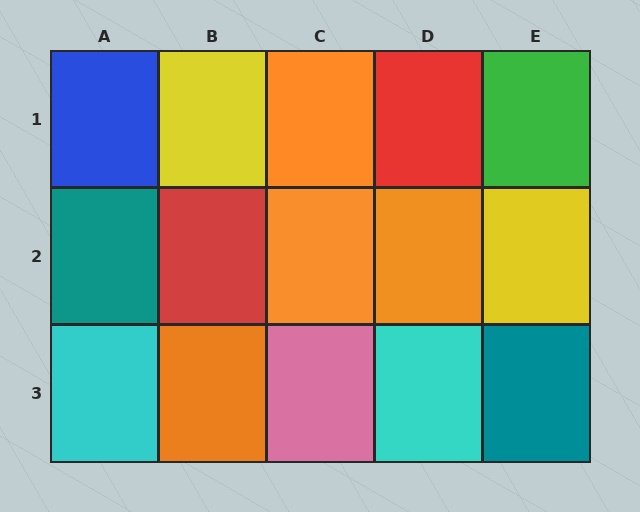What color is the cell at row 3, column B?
Orange.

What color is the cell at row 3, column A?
Cyan.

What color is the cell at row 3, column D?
Cyan.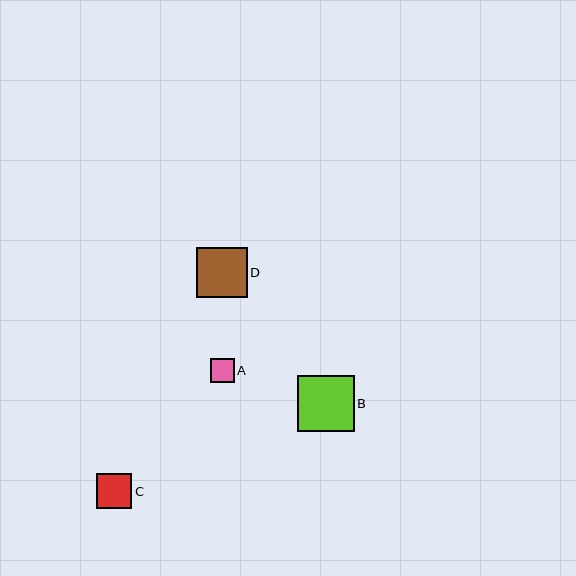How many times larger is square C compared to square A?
Square C is approximately 1.5 times the size of square A.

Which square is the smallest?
Square A is the smallest with a size of approximately 24 pixels.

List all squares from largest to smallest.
From largest to smallest: B, D, C, A.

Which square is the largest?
Square B is the largest with a size of approximately 56 pixels.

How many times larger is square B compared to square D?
Square B is approximately 1.1 times the size of square D.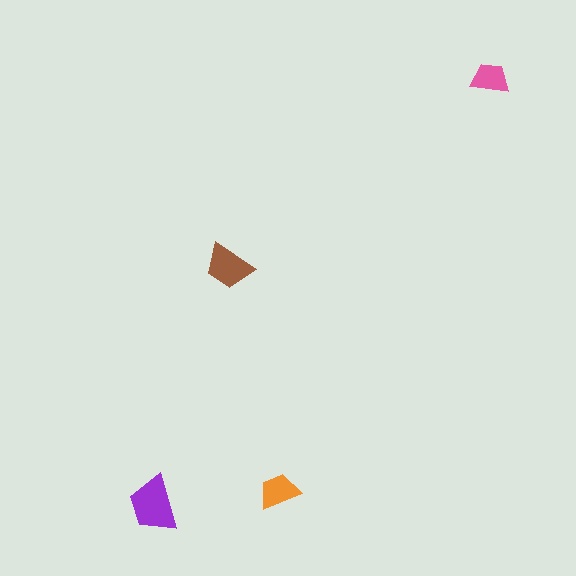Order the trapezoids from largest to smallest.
the purple one, the brown one, the orange one, the pink one.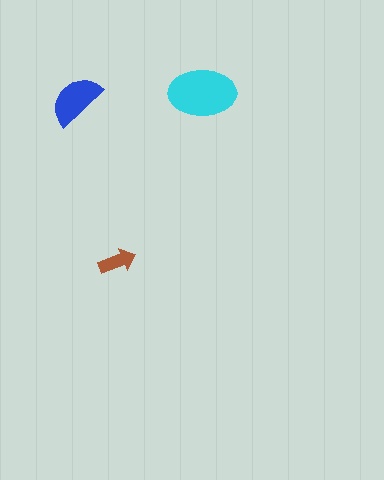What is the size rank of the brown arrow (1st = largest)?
3rd.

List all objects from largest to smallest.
The cyan ellipse, the blue semicircle, the brown arrow.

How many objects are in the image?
There are 3 objects in the image.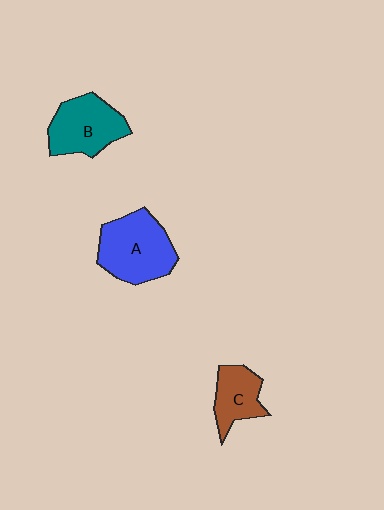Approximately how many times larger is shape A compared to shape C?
Approximately 1.7 times.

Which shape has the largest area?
Shape A (blue).